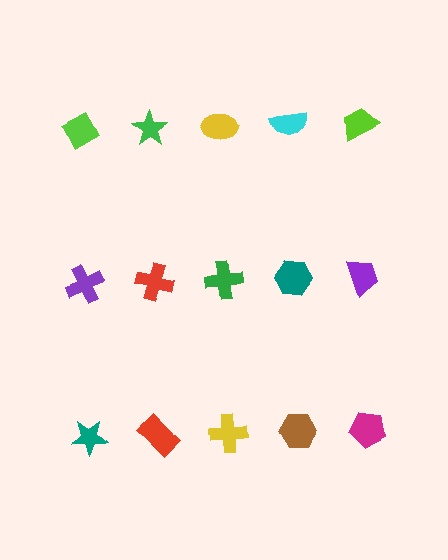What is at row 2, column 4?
A teal hexagon.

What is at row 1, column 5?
A lime trapezoid.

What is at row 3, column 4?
A brown hexagon.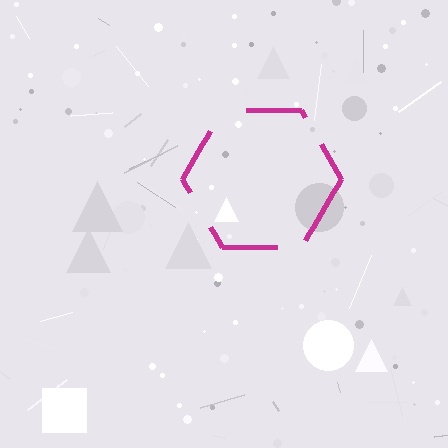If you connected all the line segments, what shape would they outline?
They would outline a hexagon.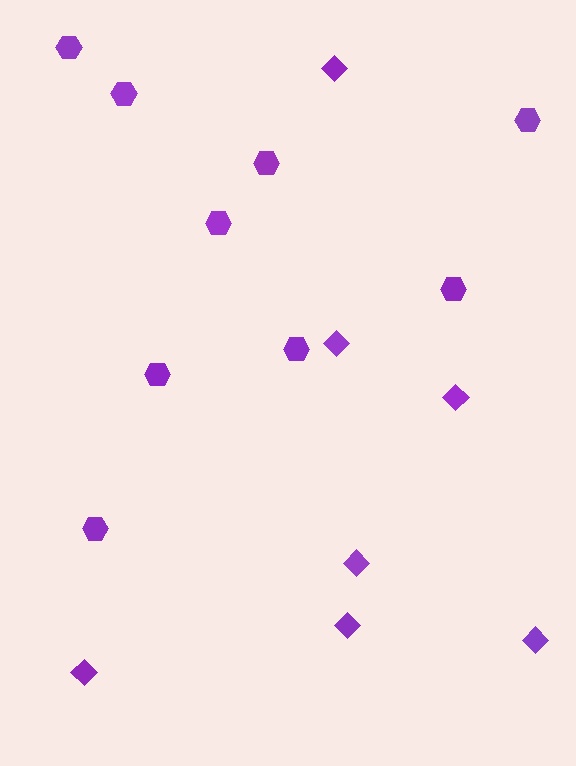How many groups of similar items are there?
There are 2 groups: one group of diamonds (7) and one group of hexagons (9).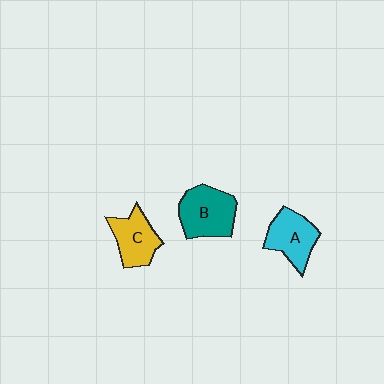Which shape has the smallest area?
Shape C (yellow).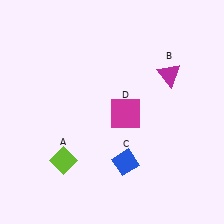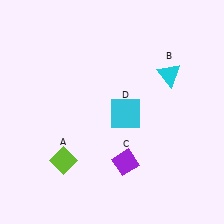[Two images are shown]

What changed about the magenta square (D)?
In Image 1, D is magenta. In Image 2, it changed to cyan.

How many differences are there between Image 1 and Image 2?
There are 3 differences between the two images.